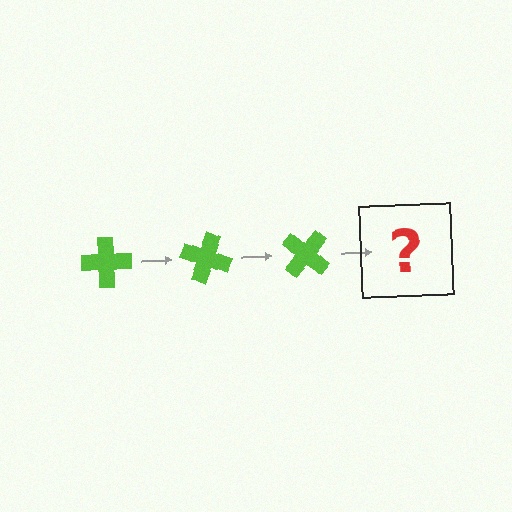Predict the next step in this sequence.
The next step is a lime cross rotated 60 degrees.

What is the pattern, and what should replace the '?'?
The pattern is that the cross rotates 20 degrees each step. The '?' should be a lime cross rotated 60 degrees.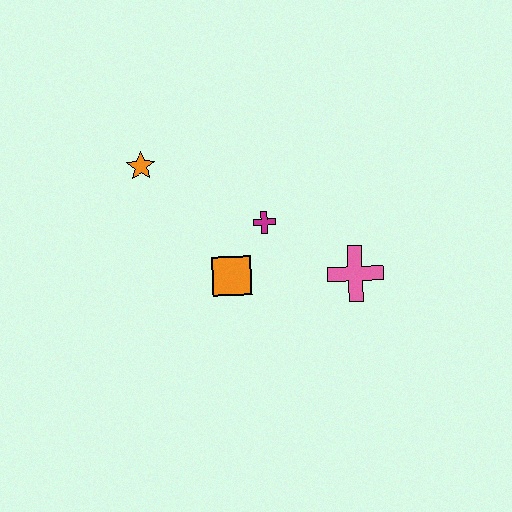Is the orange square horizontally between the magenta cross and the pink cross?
No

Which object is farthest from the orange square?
The orange star is farthest from the orange square.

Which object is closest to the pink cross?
The magenta cross is closest to the pink cross.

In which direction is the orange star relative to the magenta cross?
The orange star is to the left of the magenta cross.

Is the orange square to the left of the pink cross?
Yes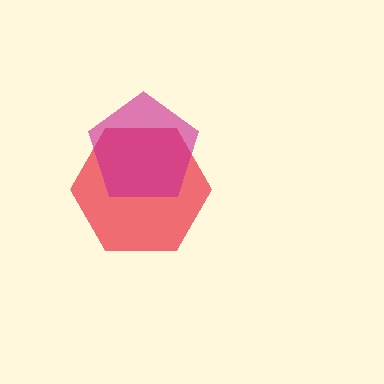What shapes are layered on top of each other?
The layered shapes are: a red hexagon, a magenta pentagon.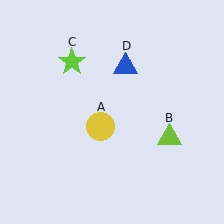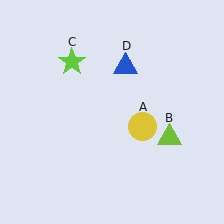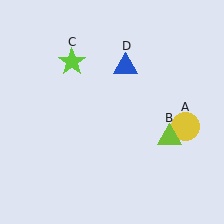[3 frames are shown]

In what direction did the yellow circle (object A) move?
The yellow circle (object A) moved right.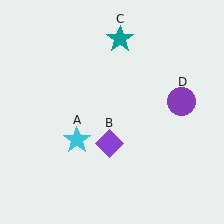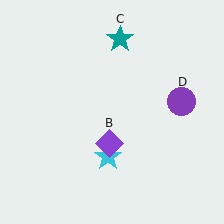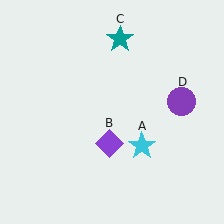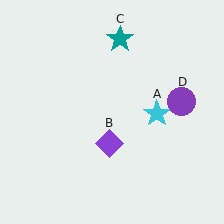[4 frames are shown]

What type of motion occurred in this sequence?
The cyan star (object A) rotated counterclockwise around the center of the scene.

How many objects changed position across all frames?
1 object changed position: cyan star (object A).